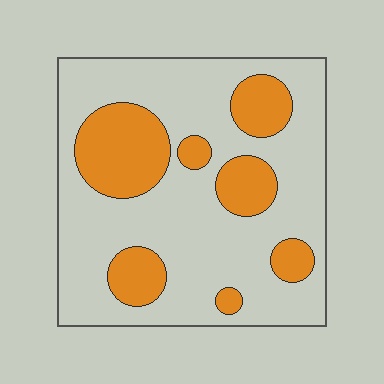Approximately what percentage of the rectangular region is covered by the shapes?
Approximately 25%.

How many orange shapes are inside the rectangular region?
7.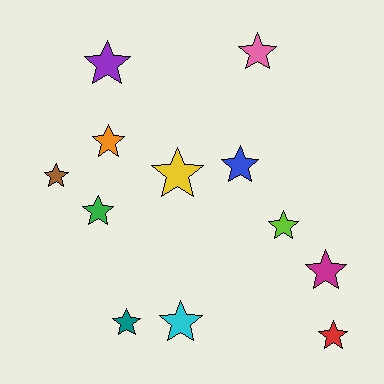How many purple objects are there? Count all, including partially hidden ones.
There is 1 purple object.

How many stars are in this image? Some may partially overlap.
There are 12 stars.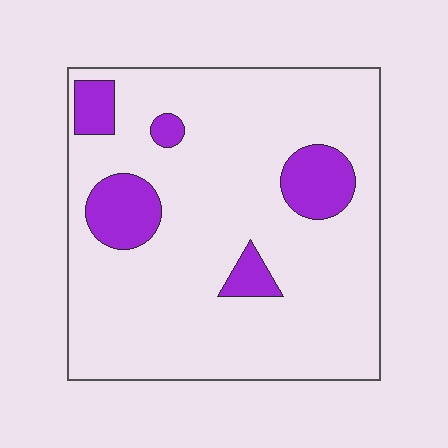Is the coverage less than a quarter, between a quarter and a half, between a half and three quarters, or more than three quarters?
Less than a quarter.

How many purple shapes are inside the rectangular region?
5.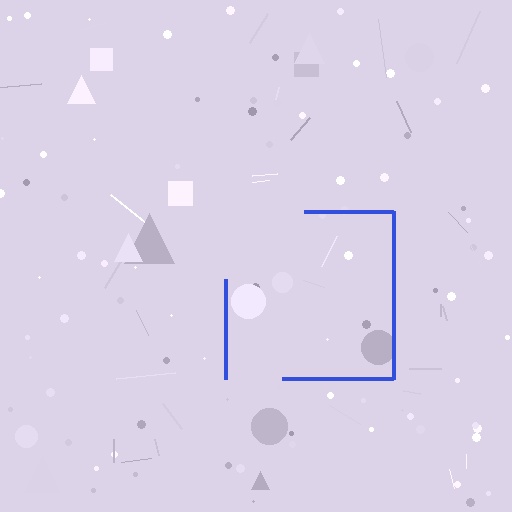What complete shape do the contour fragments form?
The contour fragments form a square.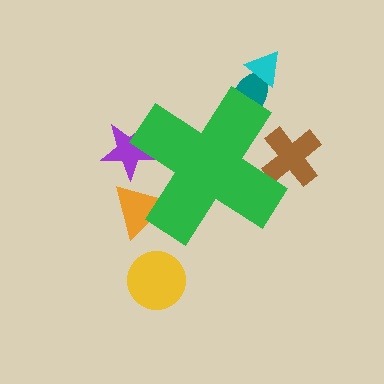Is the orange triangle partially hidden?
Yes, the orange triangle is partially hidden behind the green cross.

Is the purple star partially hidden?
Yes, the purple star is partially hidden behind the green cross.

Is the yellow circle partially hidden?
No, the yellow circle is fully visible.